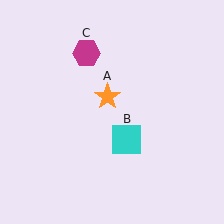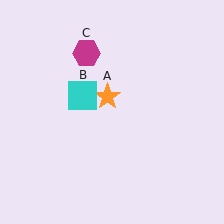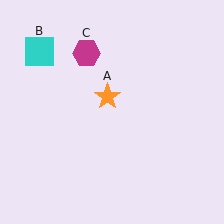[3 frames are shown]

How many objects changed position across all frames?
1 object changed position: cyan square (object B).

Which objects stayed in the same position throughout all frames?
Orange star (object A) and magenta hexagon (object C) remained stationary.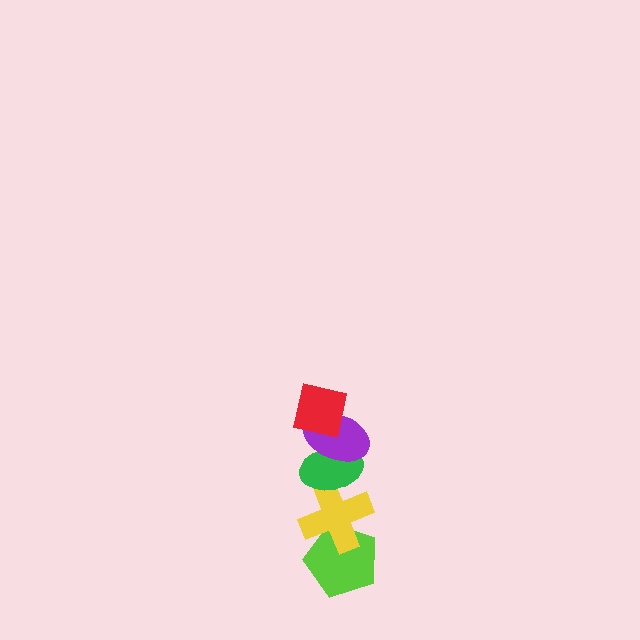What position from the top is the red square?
The red square is 1st from the top.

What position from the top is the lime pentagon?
The lime pentagon is 5th from the top.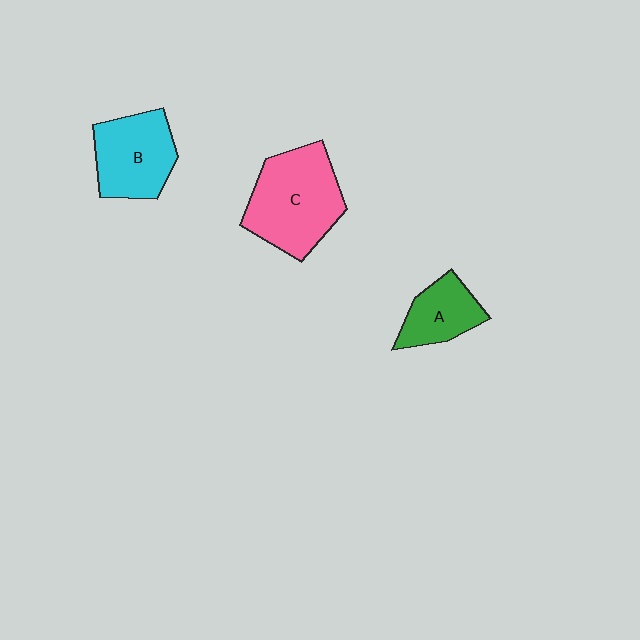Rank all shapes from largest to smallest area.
From largest to smallest: C (pink), B (cyan), A (green).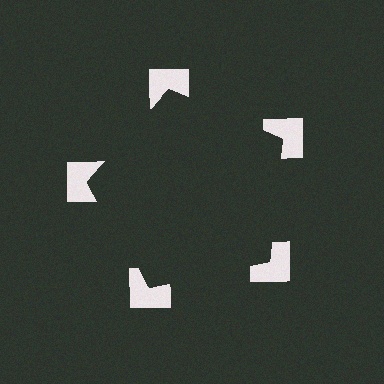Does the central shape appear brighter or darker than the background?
It typically appears slightly darker than the background, even though no actual brightness change is drawn.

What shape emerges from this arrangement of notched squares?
An illusory pentagon — its edges are inferred from the aligned wedge cuts in the notched squares, not physically drawn.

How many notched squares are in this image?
There are 5 — one at each vertex of the illusory pentagon.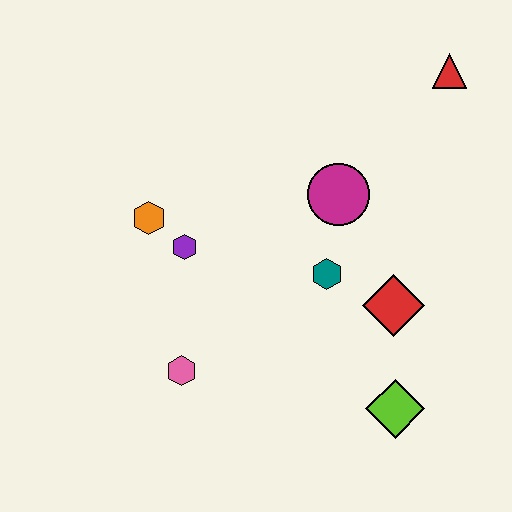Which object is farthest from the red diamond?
The orange hexagon is farthest from the red diamond.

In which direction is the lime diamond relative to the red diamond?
The lime diamond is below the red diamond.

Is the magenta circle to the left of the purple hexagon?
No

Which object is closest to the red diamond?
The teal hexagon is closest to the red diamond.